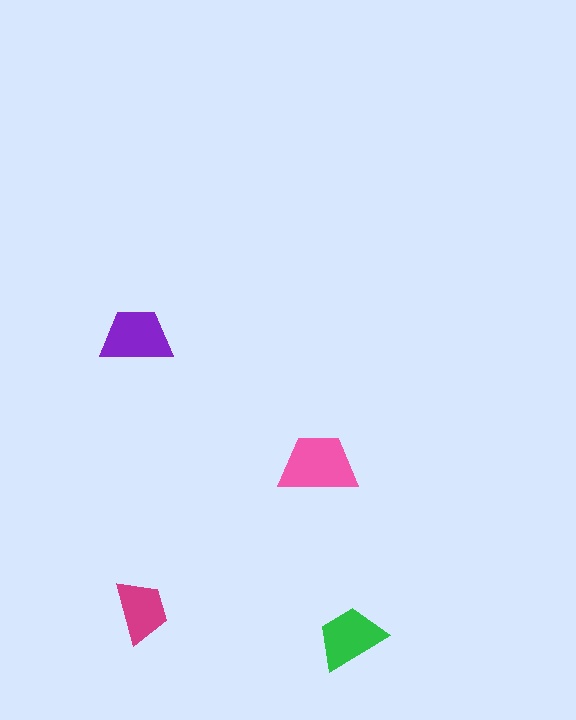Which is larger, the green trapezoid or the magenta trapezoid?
The green one.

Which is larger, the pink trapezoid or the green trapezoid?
The pink one.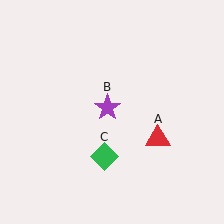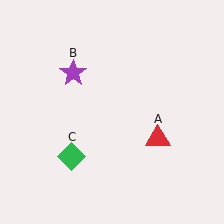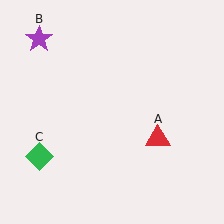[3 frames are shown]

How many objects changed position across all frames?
2 objects changed position: purple star (object B), green diamond (object C).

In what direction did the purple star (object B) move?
The purple star (object B) moved up and to the left.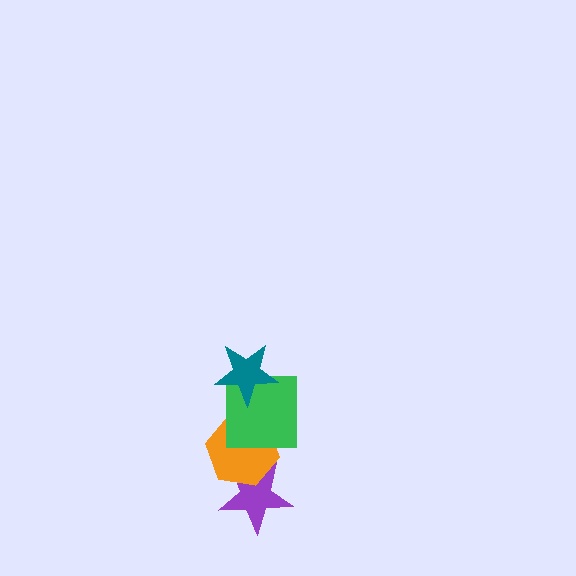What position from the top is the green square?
The green square is 2nd from the top.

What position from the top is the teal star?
The teal star is 1st from the top.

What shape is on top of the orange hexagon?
The green square is on top of the orange hexagon.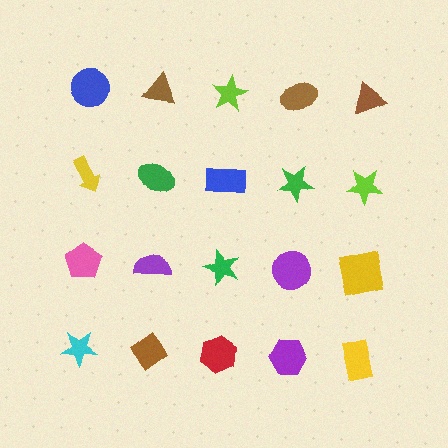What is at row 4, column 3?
A red hexagon.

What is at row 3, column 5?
A yellow square.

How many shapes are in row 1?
5 shapes.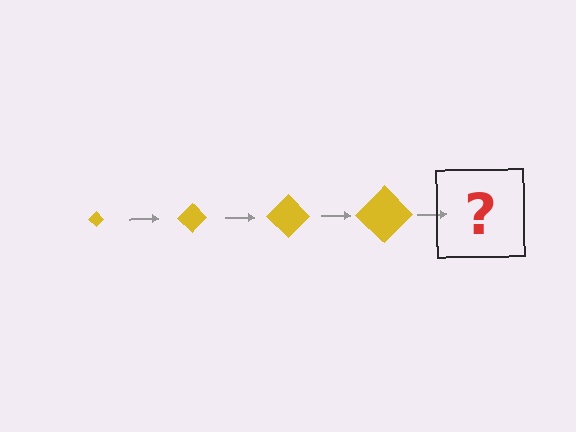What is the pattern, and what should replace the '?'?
The pattern is that the diamond gets progressively larger each step. The '?' should be a yellow diamond, larger than the previous one.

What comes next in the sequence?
The next element should be a yellow diamond, larger than the previous one.